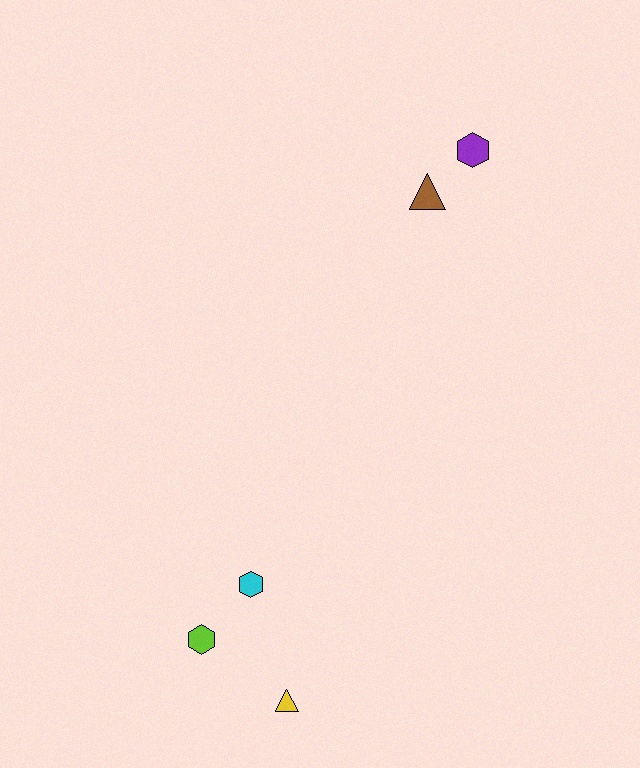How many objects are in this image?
There are 5 objects.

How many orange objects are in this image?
There are no orange objects.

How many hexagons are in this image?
There are 3 hexagons.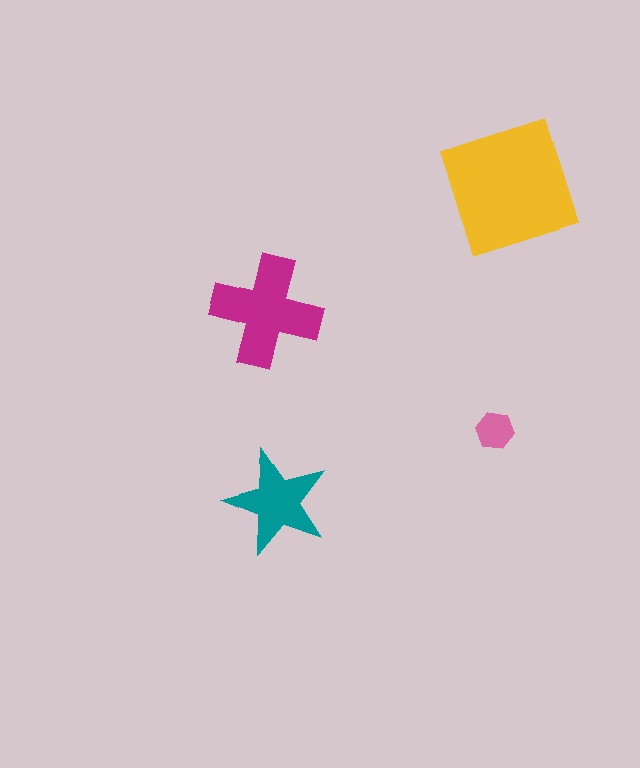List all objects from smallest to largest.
The pink hexagon, the teal star, the magenta cross, the yellow square.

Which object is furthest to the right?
The yellow square is rightmost.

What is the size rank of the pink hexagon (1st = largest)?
4th.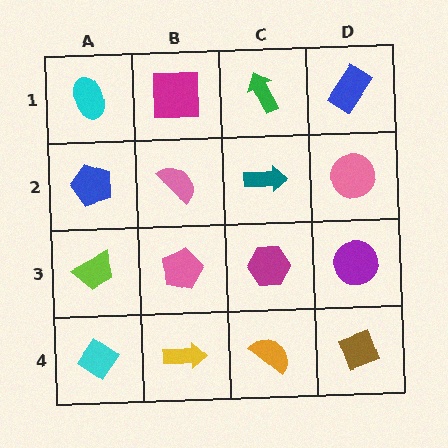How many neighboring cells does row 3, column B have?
4.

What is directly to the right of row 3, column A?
A pink pentagon.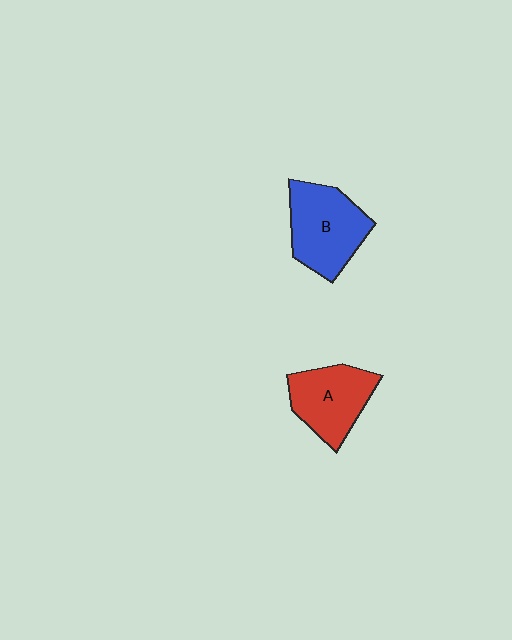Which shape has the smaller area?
Shape A (red).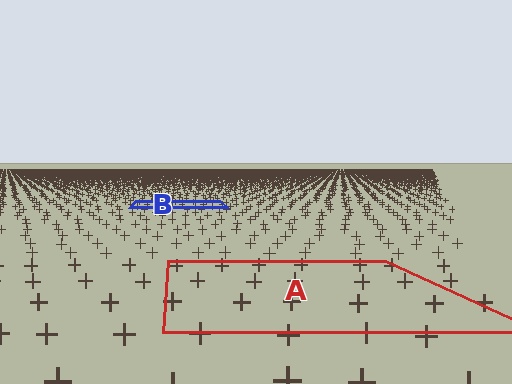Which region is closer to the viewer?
Region A is closer. The texture elements there are larger and more spread out.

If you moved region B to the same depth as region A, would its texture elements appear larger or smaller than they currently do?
They would appear larger. At a closer depth, the same texture elements are projected at a bigger on-screen size.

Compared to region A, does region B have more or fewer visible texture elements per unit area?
Region B has more texture elements per unit area — they are packed more densely because it is farther away.